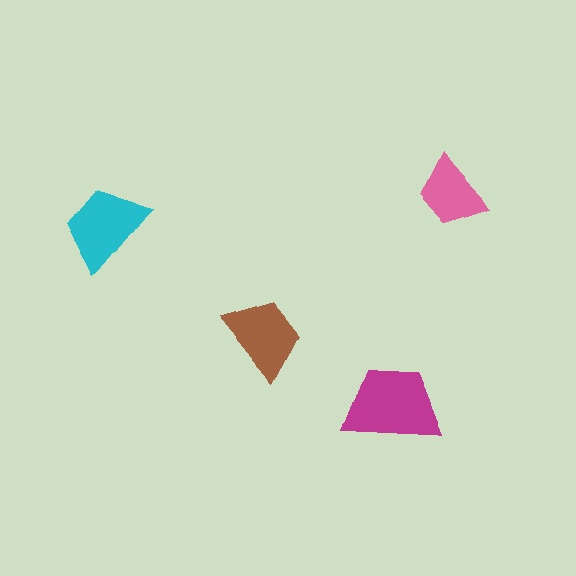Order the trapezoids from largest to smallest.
the magenta one, the cyan one, the brown one, the pink one.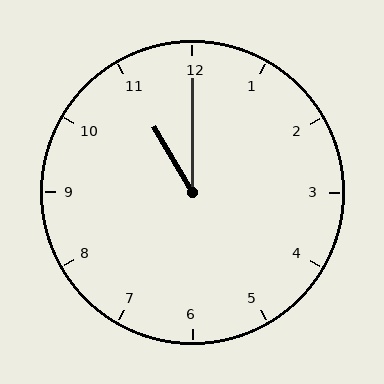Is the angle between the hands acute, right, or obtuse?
It is acute.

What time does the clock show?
11:00.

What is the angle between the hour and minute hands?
Approximately 30 degrees.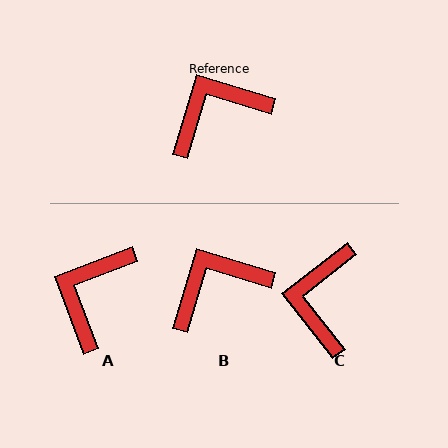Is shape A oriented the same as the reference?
No, it is off by about 38 degrees.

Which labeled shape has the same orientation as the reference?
B.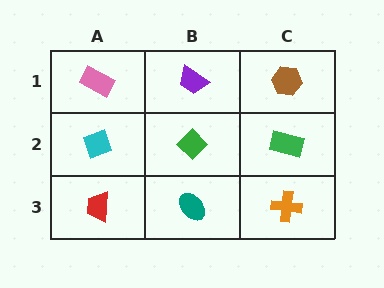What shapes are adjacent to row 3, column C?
A green rectangle (row 2, column C), a teal ellipse (row 3, column B).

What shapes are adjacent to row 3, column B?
A green diamond (row 2, column B), a red trapezoid (row 3, column A), an orange cross (row 3, column C).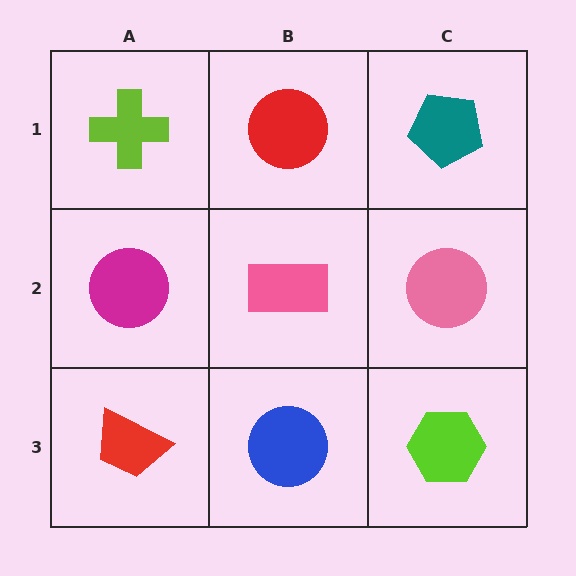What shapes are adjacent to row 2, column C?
A teal pentagon (row 1, column C), a lime hexagon (row 3, column C), a pink rectangle (row 2, column B).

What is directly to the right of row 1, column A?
A red circle.